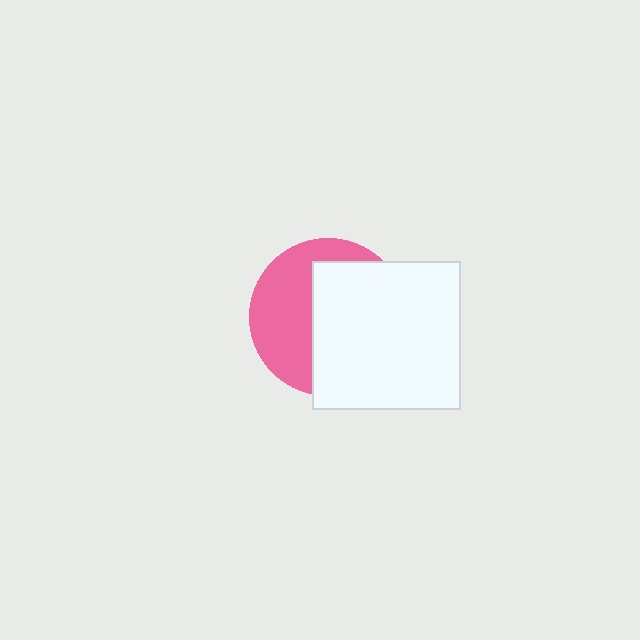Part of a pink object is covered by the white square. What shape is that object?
It is a circle.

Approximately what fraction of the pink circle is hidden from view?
Roughly 57% of the pink circle is hidden behind the white square.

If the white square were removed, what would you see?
You would see the complete pink circle.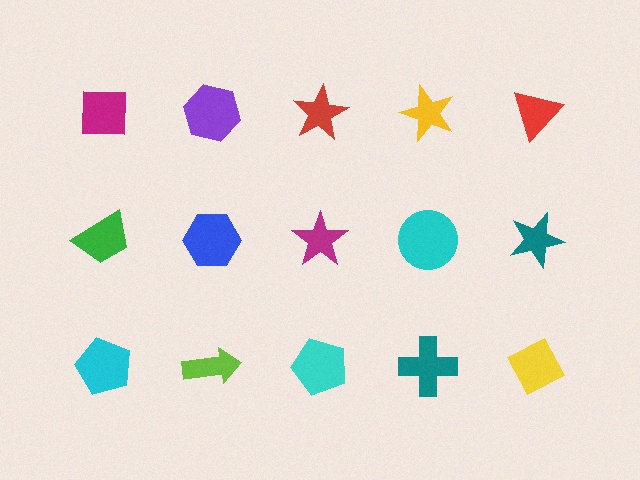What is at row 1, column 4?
A yellow star.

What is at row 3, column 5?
A yellow diamond.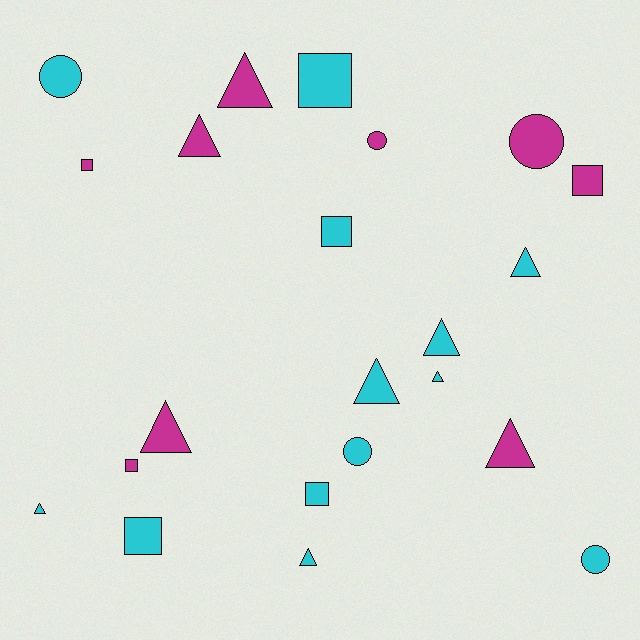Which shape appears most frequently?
Triangle, with 10 objects.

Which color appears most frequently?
Cyan, with 13 objects.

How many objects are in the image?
There are 22 objects.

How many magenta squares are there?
There are 3 magenta squares.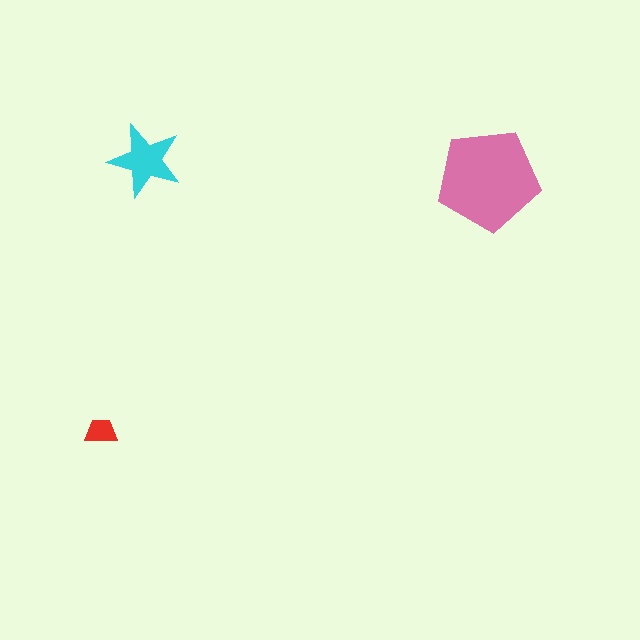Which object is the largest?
The pink pentagon.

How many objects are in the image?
There are 3 objects in the image.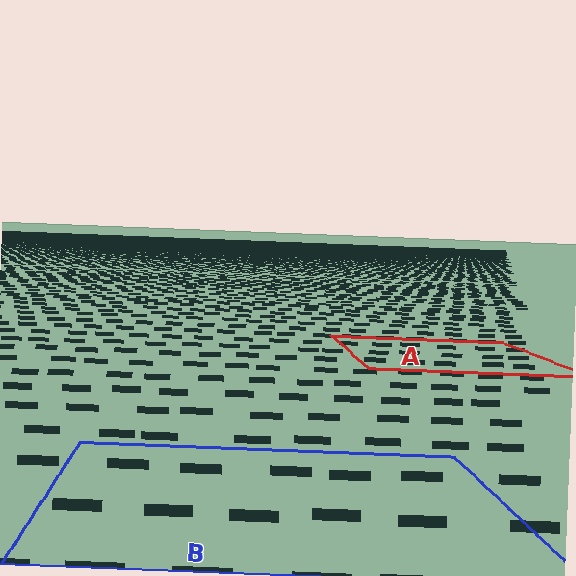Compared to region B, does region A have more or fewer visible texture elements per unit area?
Region A has more texture elements per unit area — they are packed more densely because it is farther away.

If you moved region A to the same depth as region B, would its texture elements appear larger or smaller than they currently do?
They would appear larger. At a closer depth, the same texture elements are projected at a bigger on-screen size.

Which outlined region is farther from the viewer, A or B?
Region A is farther from the viewer — the texture elements inside it appear smaller and more densely packed.